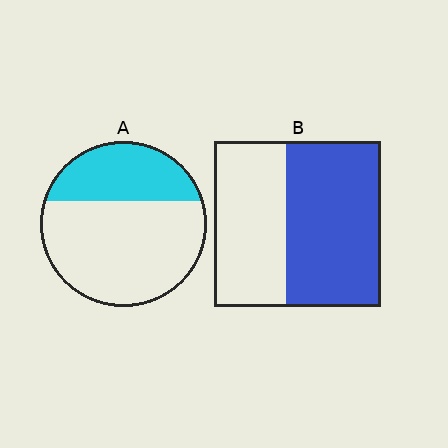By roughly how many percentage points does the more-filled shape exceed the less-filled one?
By roughly 25 percentage points (B over A).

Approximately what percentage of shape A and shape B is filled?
A is approximately 35% and B is approximately 55%.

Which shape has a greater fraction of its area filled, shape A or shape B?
Shape B.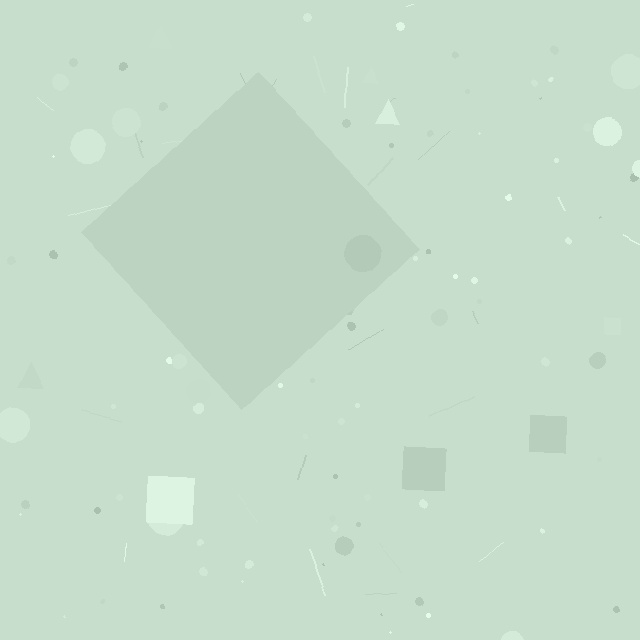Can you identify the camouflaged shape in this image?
The camouflaged shape is a diamond.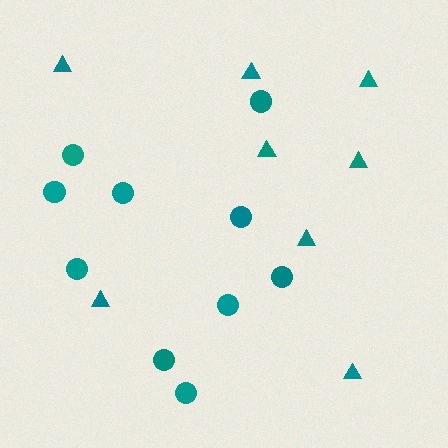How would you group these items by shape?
There are 2 groups: one group of circles (10) and one group of triangles (8).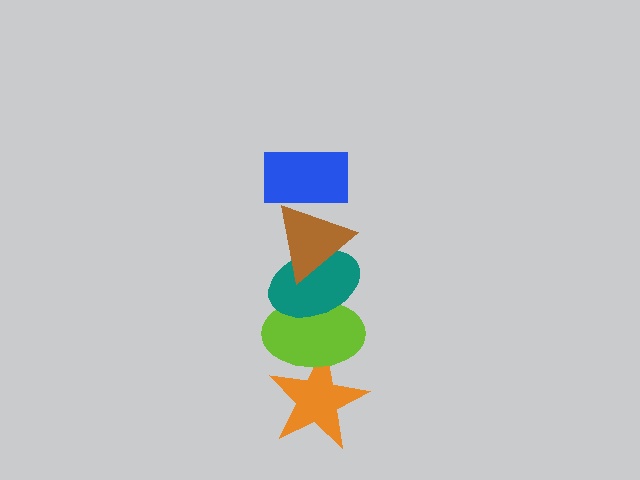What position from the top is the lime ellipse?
The lime ellipse is 4th from the top.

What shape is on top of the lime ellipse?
The teal ellipse is on top of the lime ellipse.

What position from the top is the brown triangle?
The brown triangle is 2nd from the top.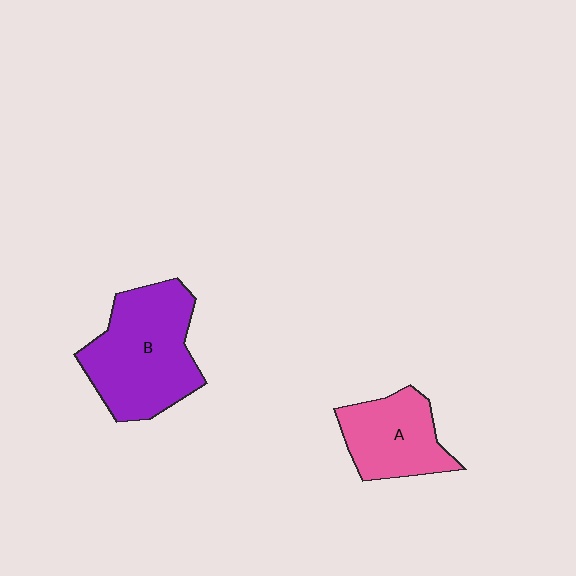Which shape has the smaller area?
Shape A (pink).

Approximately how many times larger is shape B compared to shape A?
Approximately 1.6 times.